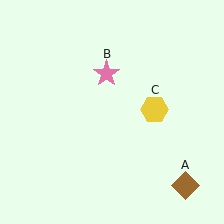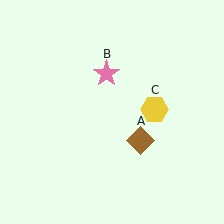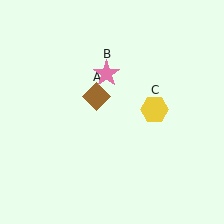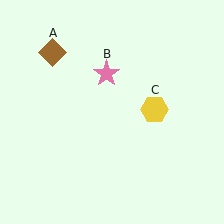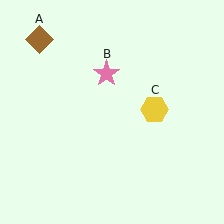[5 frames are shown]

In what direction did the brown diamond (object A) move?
The brown diamond (object A) moved up and to the left.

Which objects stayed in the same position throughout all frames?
Pink star (object B) and yellow hexagon (object C) remained stationary.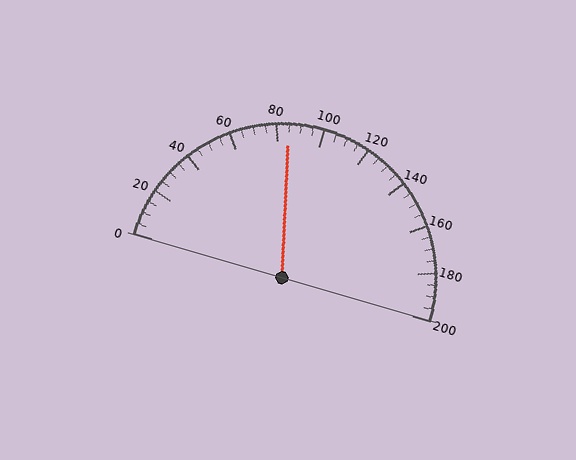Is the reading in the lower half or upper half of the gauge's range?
The reading is in the lower half of the range (0 to 200).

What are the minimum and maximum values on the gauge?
The gauge ranges from 0 to 200.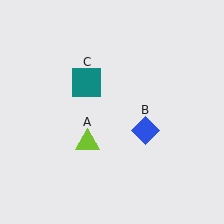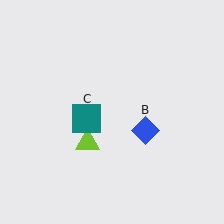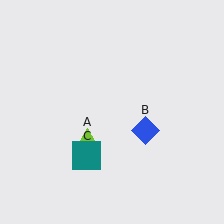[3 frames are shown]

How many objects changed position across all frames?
1 object changed position: teal square (object C).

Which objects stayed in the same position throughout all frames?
Lime triangle (object A) and blue diamond (object B) remained stationary.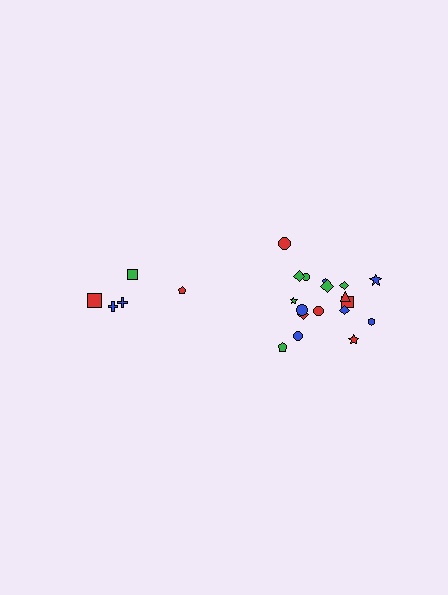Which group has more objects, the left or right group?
The right group.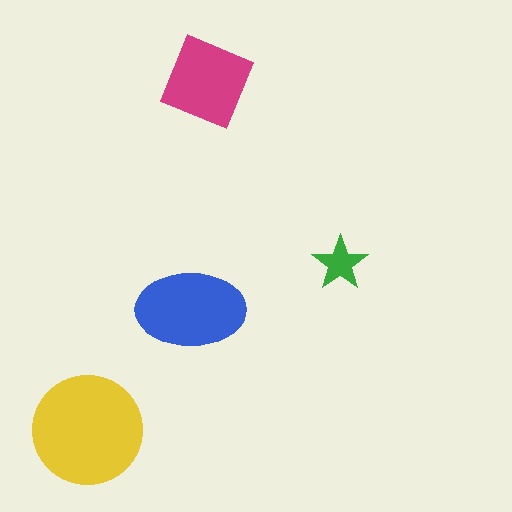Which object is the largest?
The yellow circle.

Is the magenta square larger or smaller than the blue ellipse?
Smaller.